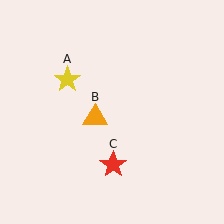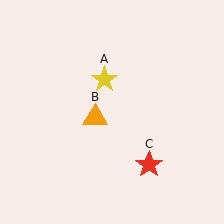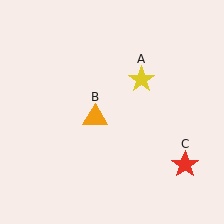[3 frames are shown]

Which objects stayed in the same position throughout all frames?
Orange triangle (object B) remained stationary.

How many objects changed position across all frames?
2 objects changed position: yellow star (object A), red star (object C).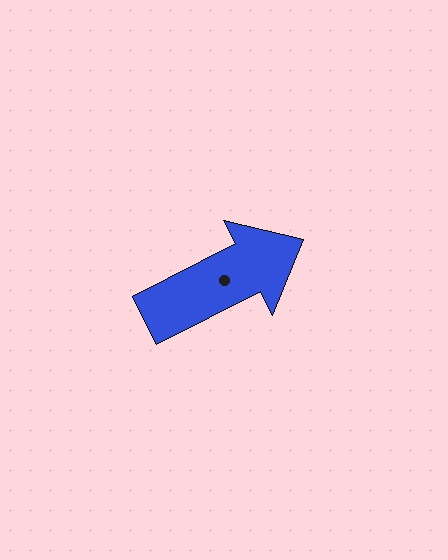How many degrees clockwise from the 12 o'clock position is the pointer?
Approximately 63 degrees.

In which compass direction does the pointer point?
Northeast.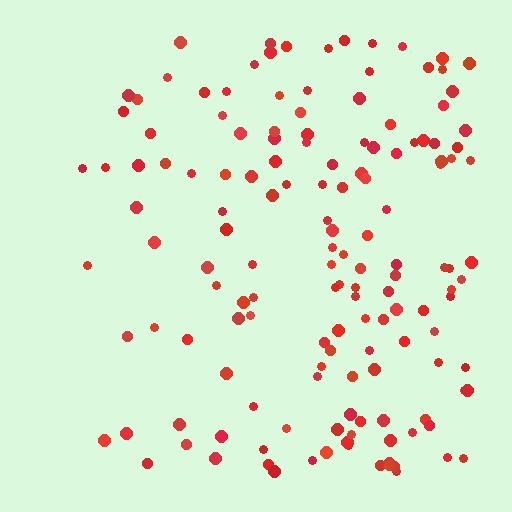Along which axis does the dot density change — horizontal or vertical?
Horizontal.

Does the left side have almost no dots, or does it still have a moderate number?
Still a moderate number, just noticeably fewer than the right.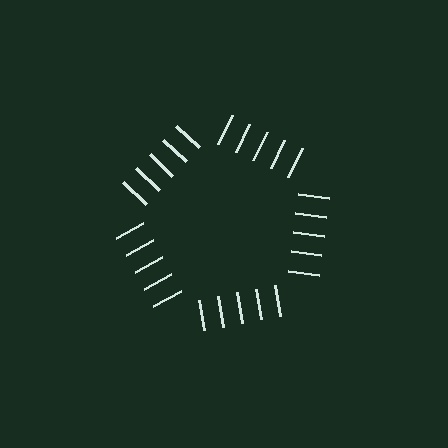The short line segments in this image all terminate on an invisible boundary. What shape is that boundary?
An illusory pentagon — the line segments terminate on its edges but no continuous stroke is drawn.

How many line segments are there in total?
25 — 5 along each of the 5 edges.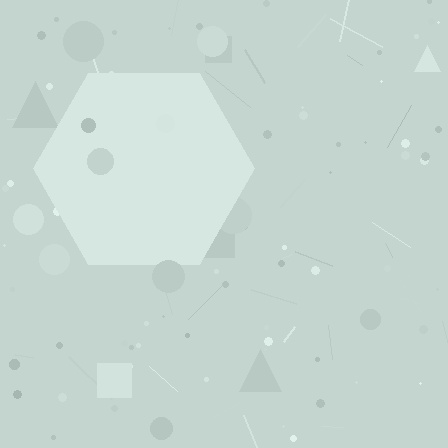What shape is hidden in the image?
A hexagon is hidden in the image.